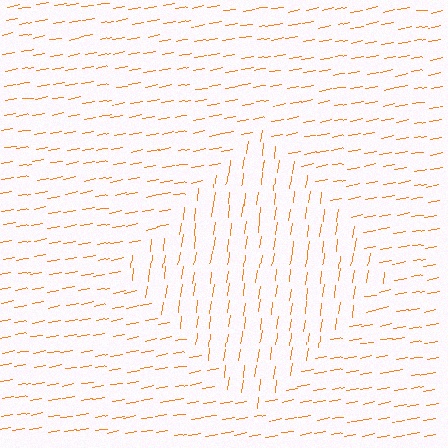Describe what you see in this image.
The image is filled with small orange line segments. A diamond region in the image has lines oriented differently from the surrounding lines, creating a visible texture boundary.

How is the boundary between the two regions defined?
The boundary is defined purely by a change in line orientation (approximately 72 degrees difference). All lines are the same color and thickness.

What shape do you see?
I see a diamond.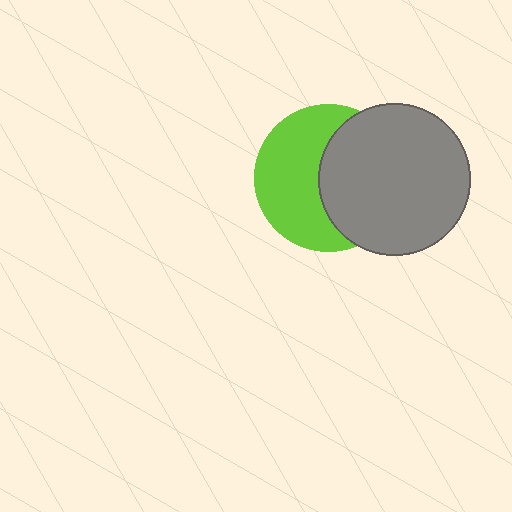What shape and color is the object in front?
The object in front is a gray circle.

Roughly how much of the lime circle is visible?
About half of it is visible (roughly 53%).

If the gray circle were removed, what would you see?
You would see the complete lime circle.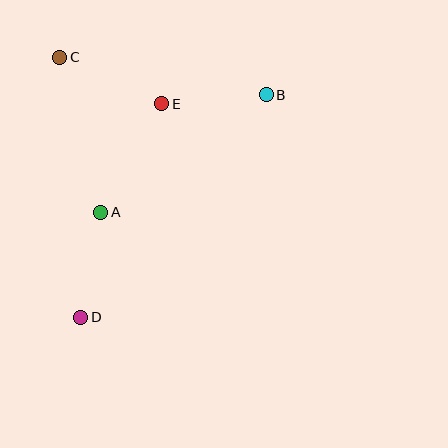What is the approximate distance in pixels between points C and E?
The distance between C and E is approximately 112 pixels.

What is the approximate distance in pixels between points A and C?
The distance between A and C is approximately 160 pixels.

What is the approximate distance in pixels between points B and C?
The distance between B and C is approximately 210 pixels.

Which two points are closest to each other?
Points B and E are closest to each other.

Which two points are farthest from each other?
Points B and D are farthest from each other.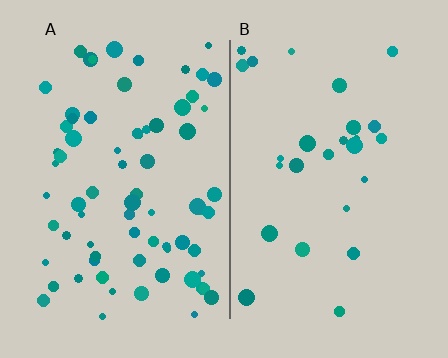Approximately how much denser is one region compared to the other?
Approximately 2.8× — region A over region B.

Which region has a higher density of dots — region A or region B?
A (the left).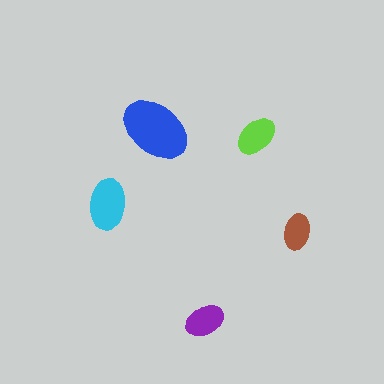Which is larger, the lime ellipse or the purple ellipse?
The lime one.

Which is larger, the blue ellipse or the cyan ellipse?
The blue one.